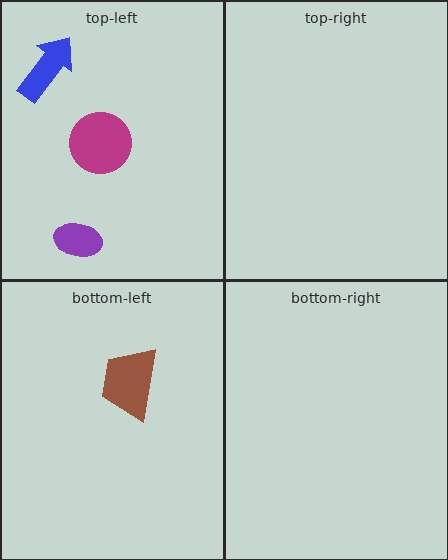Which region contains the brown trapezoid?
The bottom-left region.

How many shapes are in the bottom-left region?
1.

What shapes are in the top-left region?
The purple ellipse, the magenta circle, the blue arrow.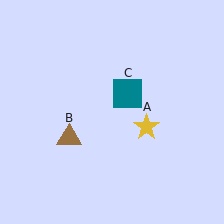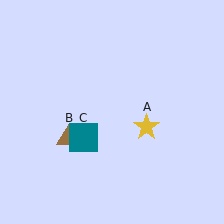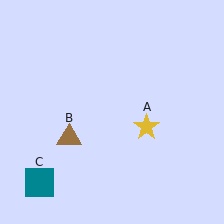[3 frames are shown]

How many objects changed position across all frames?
1 object changed position: teal square (object C).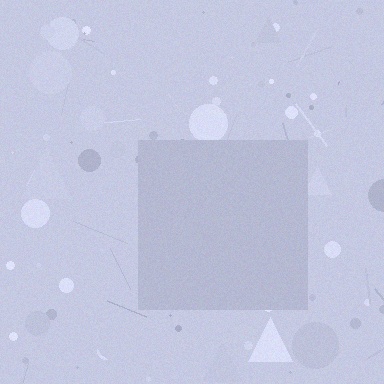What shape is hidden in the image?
A square is hidden in the image.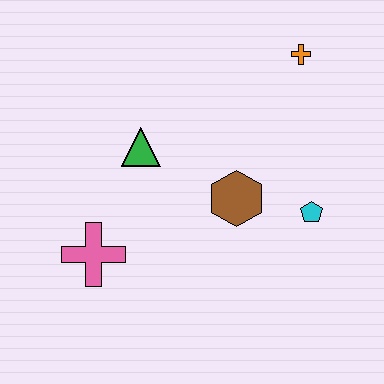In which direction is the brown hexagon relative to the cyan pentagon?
The brown hexagon is to the left of the cyan pentagon.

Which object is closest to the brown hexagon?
The cyan pentagon is closest to the brown hexagon.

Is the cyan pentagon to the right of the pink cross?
Yes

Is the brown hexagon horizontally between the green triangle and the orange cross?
Yes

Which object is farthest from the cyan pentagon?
The pink cross is farthest from the cyan pentagon.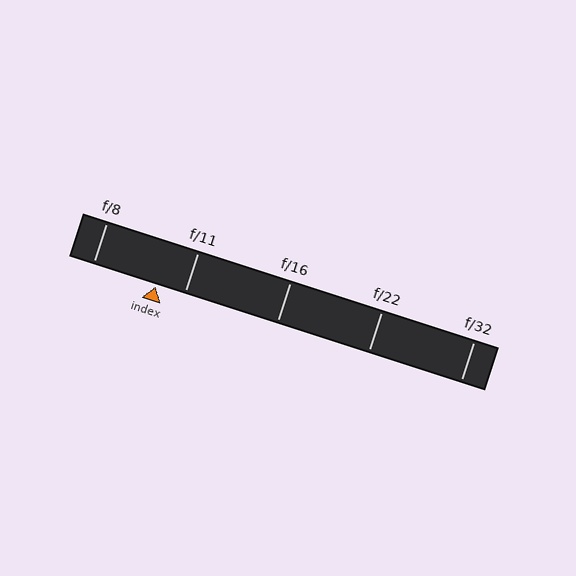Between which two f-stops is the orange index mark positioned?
The index mark is between f/8 and f/11.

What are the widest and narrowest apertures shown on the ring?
The widest aperture shown is f/8 and the narrowest is f/32.